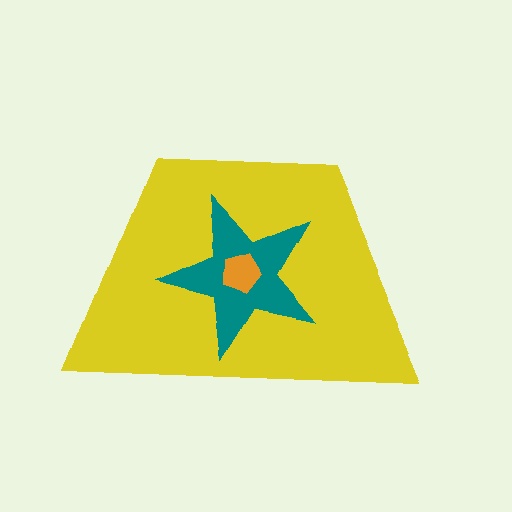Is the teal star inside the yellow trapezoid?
Yes.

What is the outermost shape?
The yellow trapezoid.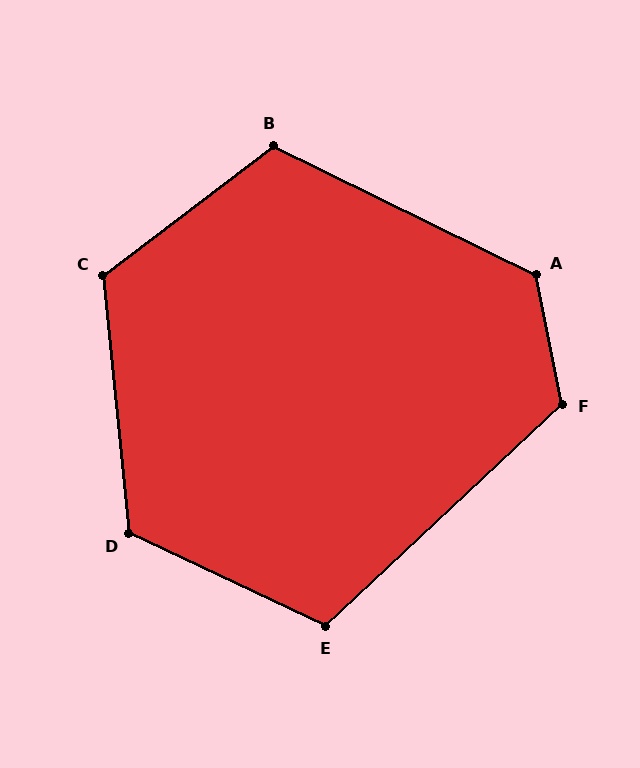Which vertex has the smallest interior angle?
E, at approximately 111 degrees.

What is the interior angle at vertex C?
Approximately 122 degrees (obtuse).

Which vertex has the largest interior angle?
A, at approximately 127 degrees.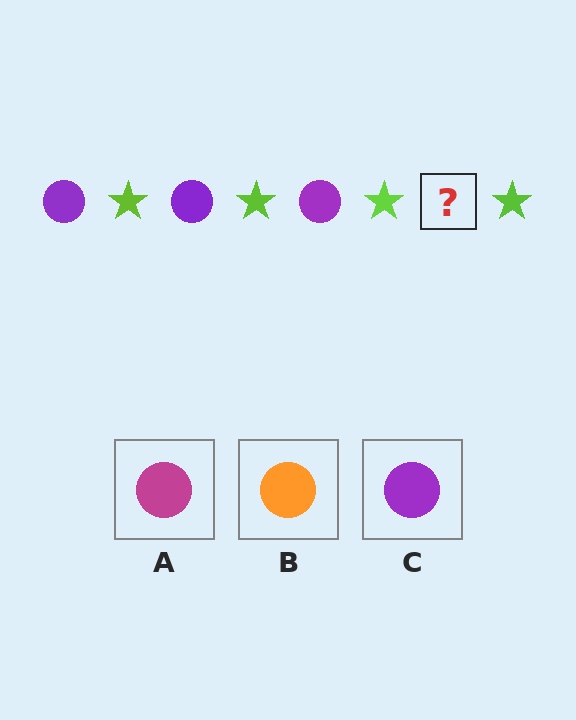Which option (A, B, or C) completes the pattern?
C.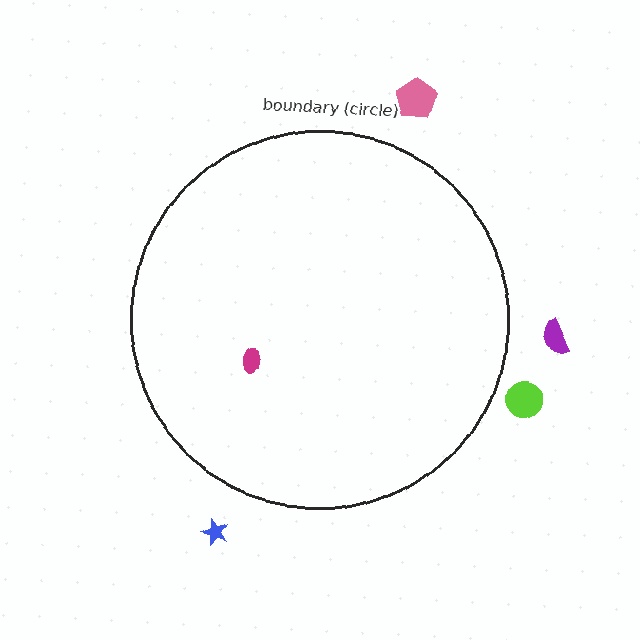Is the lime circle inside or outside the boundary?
Outside.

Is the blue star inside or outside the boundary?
Outside.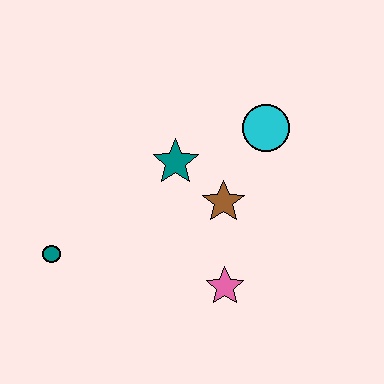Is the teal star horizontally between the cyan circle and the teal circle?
Yes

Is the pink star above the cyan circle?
No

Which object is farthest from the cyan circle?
The teal circle is farthest from the cyan circle.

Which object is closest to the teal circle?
The teal star is closest to the teal circle.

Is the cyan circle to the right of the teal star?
Yes